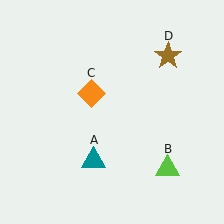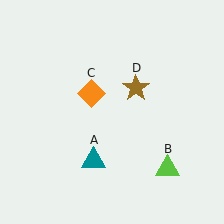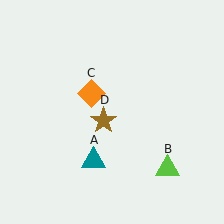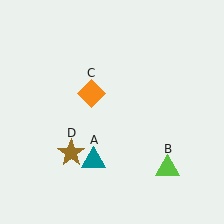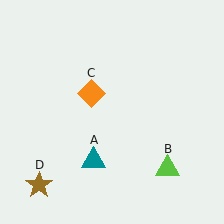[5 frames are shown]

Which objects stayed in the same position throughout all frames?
Teal triangle (object A) and lime triangle (object B) and orange diamond (object C) remained stationary.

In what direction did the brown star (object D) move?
The brown star (object D) moved down and to the left.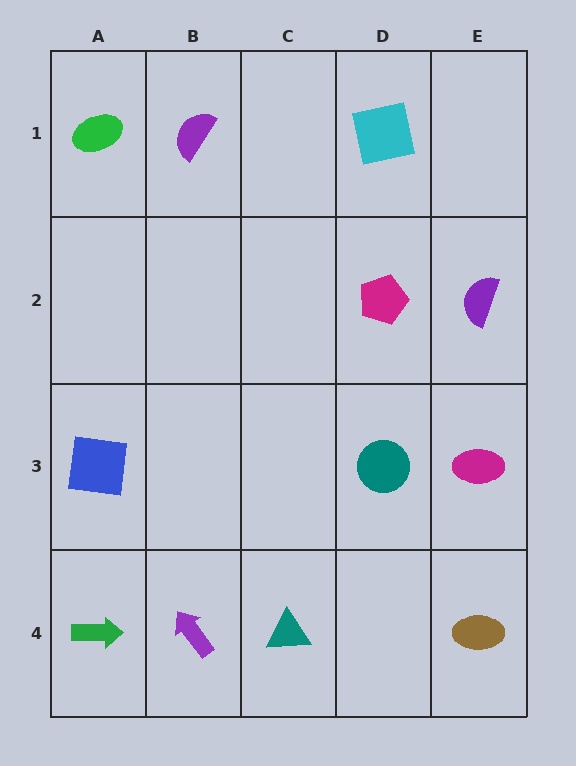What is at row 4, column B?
A purple arrow.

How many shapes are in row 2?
2 shapes.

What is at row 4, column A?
A green arrow.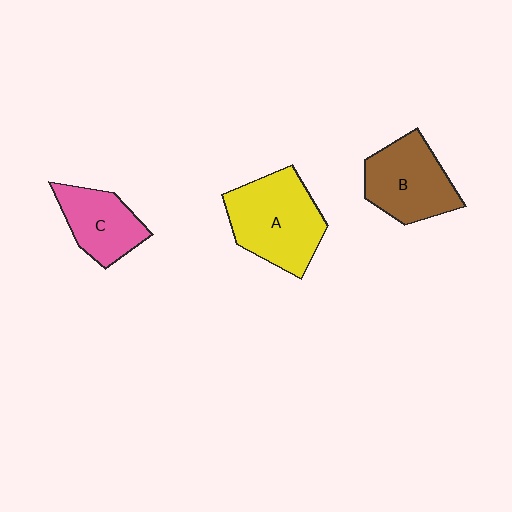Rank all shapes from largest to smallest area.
From largest to smallest: A (yellow), B (brown), C (pink).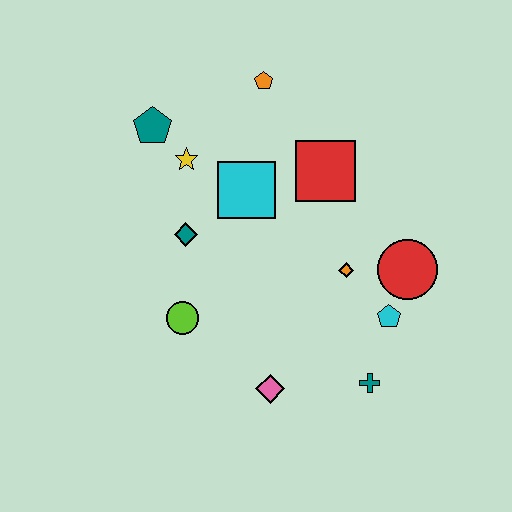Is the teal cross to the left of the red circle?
Yes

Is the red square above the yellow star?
No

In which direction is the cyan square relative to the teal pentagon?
The cyan square is to the right of the teal pentagon.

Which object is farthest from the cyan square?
The teal cross is farthest from the cyan square.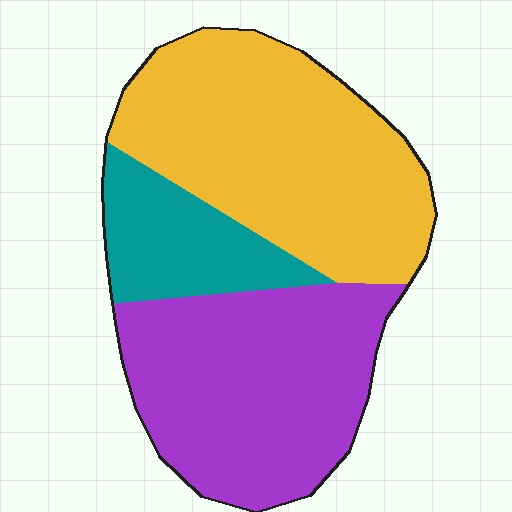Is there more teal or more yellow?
Yellow.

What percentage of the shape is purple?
Purple covers 40% of the shape.